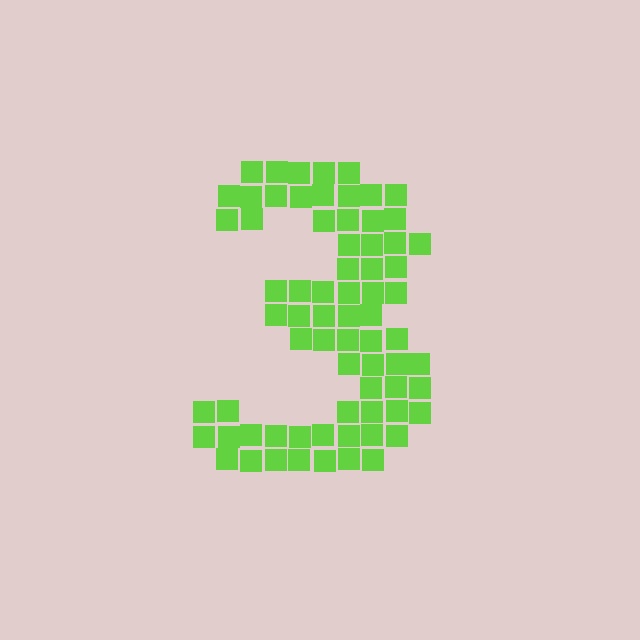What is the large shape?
The large shape is the digit 3.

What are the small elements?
The small elements are squares.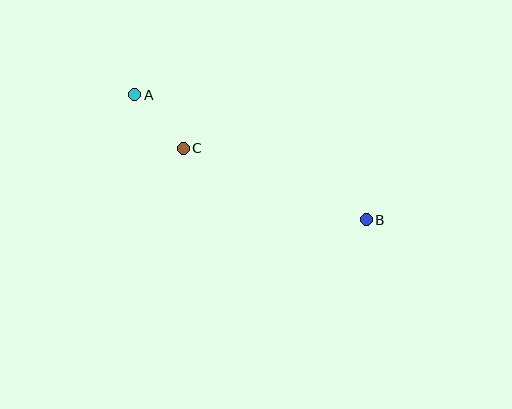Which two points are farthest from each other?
Points A and B are farthest from each other.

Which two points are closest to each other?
Points A and C are closest to each other.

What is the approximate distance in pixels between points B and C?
The distance between B and C is approximately 197 pixels.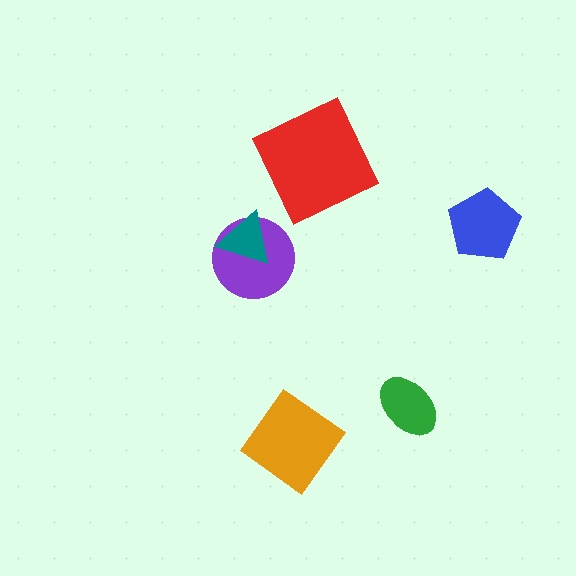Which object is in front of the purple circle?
The teal triangle is in front of the purple circle.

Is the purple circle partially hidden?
Yes, it is partially covered by another shape.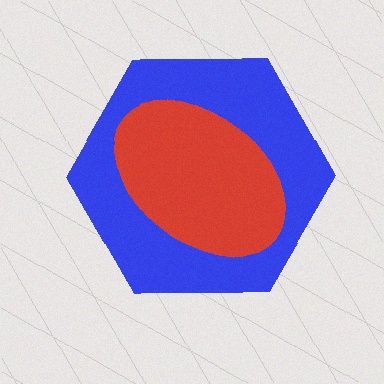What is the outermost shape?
The blue hexagon.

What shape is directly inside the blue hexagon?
The red ellipse.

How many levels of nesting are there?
2.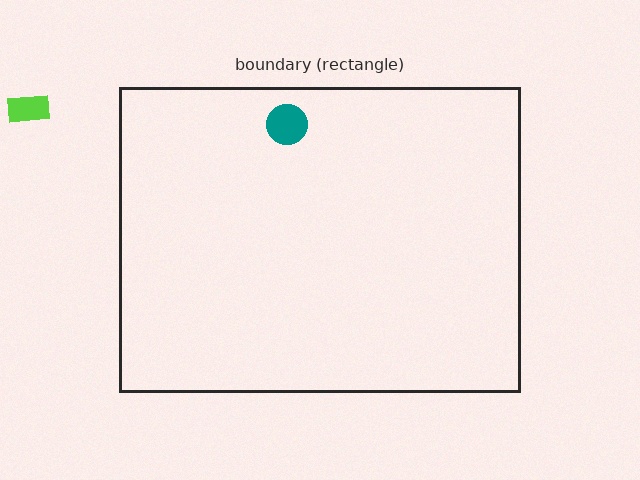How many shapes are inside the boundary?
1 inside, 1 outside.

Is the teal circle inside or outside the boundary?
Inside.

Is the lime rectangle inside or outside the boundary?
Outside.